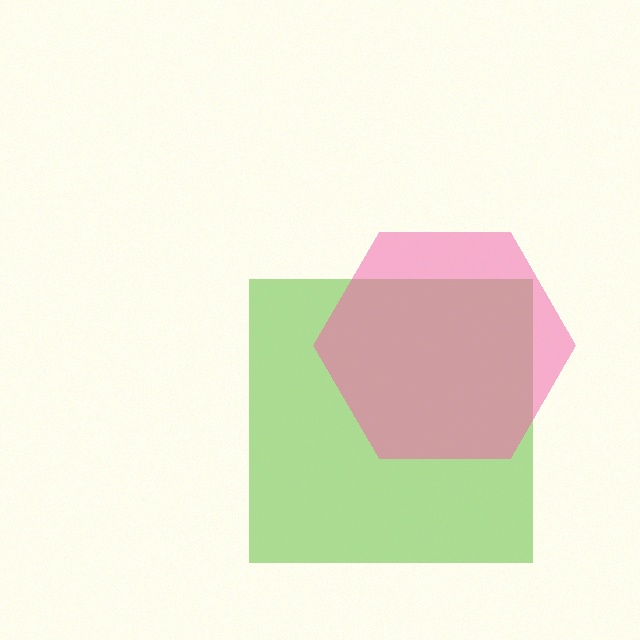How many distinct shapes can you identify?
There are 2 distinct shapes: a lime square, a pink hexagon.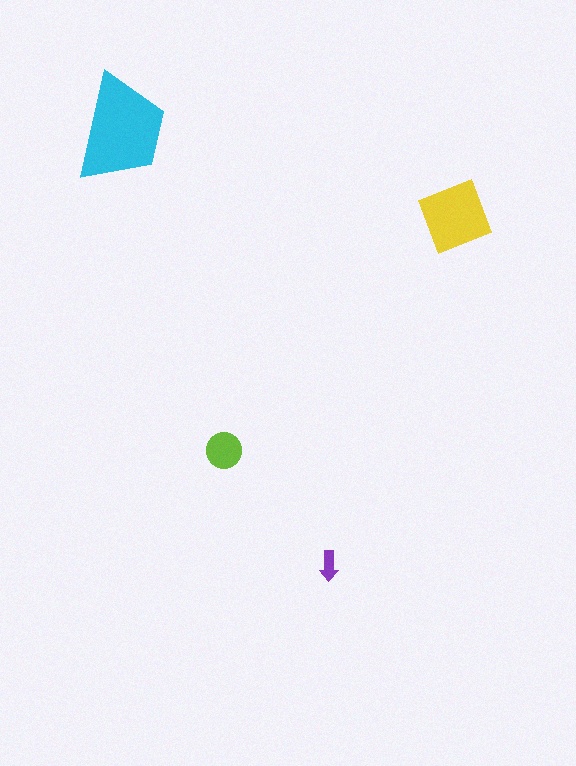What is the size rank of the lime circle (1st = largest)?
3rd.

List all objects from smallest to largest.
The purple arrow, the lime circle, the yellow diamond, the cyan trapezoid.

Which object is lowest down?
The purple arrow is bottommost.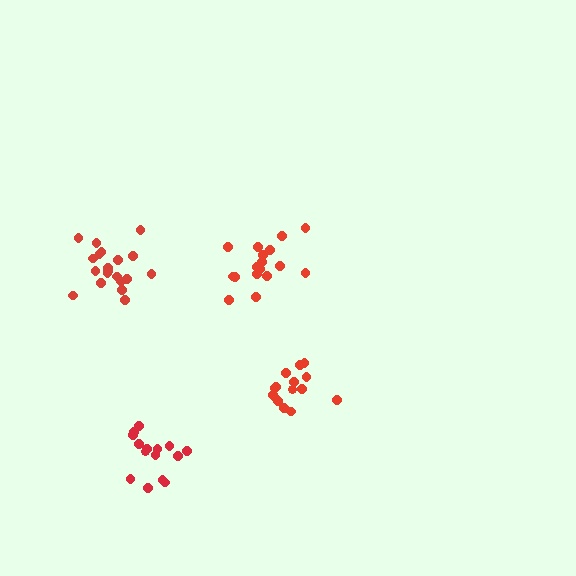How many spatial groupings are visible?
There are 4 spatial groupings.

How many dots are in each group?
Group 1: 15 dots, Group 2: 17 dots, Group 3: 15 dots, Group 4: 20 dots (67 total).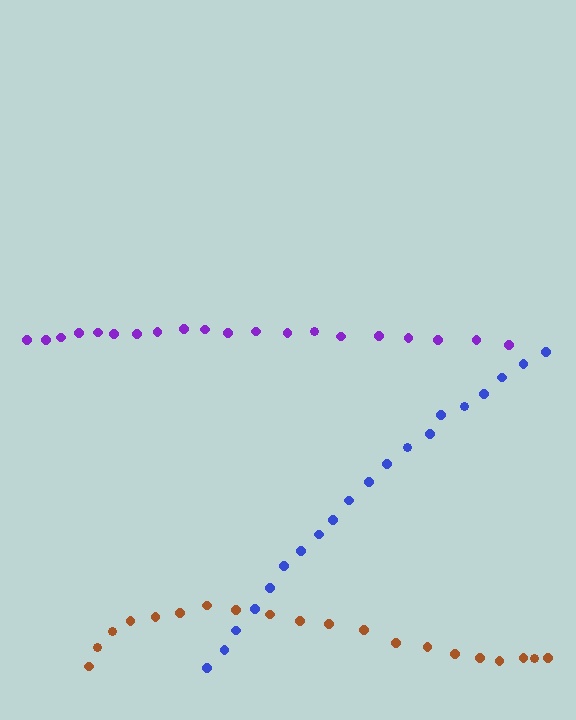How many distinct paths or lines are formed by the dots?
There are 3 distinct paths.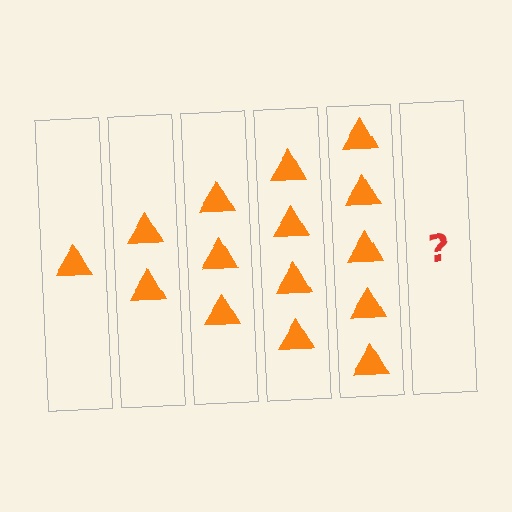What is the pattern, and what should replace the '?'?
The pattern is that each step adds one more triangle. The '?' should be 6 triangles.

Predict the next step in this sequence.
The next step is 6 triangles.